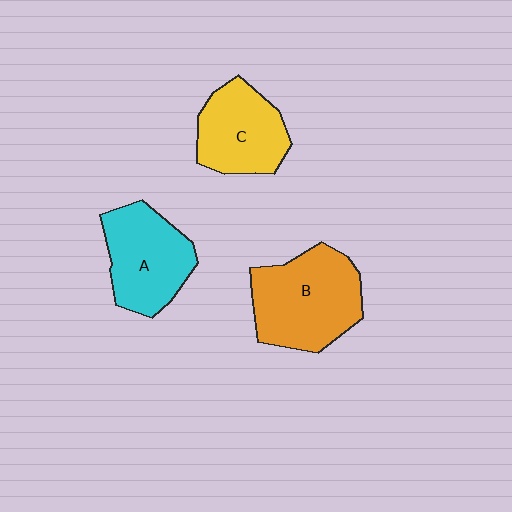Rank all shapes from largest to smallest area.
From largest to smallest: B (orange), A (cyan), C (yellow).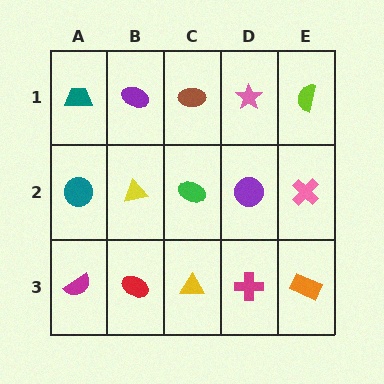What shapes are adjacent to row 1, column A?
A teal circle (row 2, column A), a purple ellipse (row 1, column B).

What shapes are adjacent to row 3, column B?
A yellow triangle (row 2, column B), a magenta semicircle (row 3, column A), a yellow triangle (row 3, column C).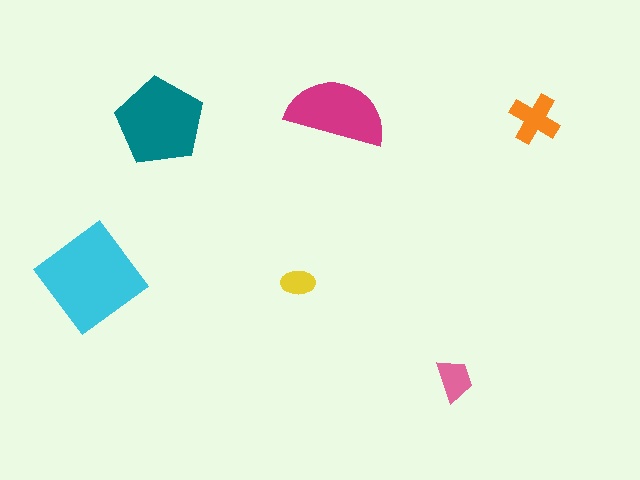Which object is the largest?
The cyan diamond.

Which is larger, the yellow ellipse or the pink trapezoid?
The pink trapezoid.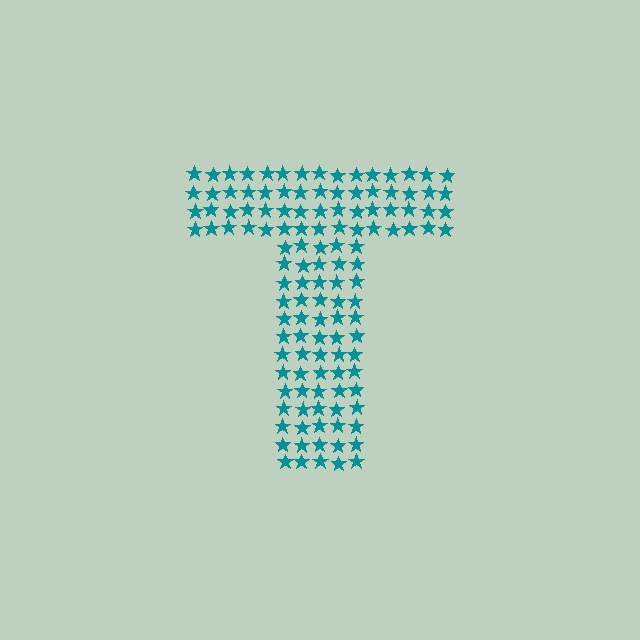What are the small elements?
The small elements are stars.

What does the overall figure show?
The overall figure shows the letter T.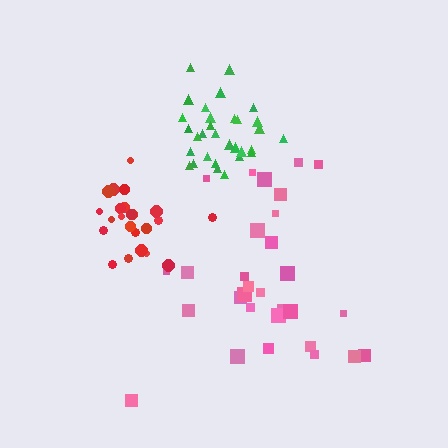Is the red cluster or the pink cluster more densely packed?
Red.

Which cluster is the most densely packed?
Green.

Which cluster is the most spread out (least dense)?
Pink.